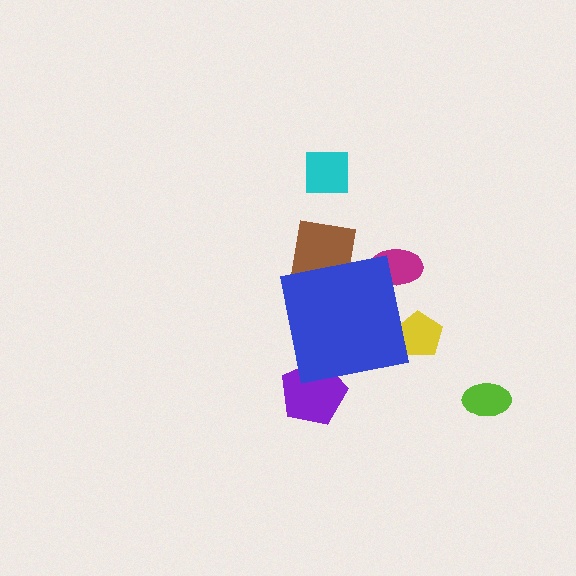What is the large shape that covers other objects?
A blue square.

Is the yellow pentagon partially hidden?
Yes, the yellow pentagon is partially hidden behind the blue square.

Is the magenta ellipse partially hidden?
Yes, the magenta ellipse is partially hidden behind the blue square.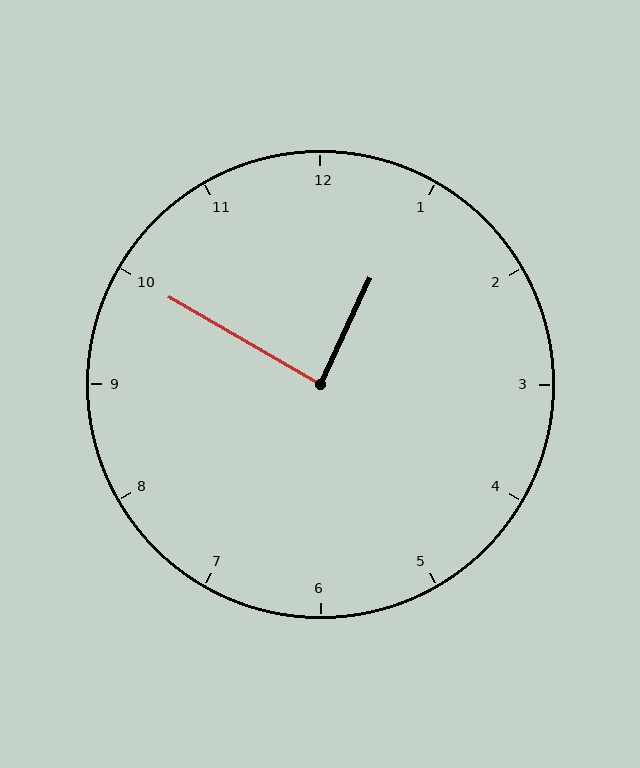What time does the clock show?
12:50.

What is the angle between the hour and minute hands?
Approximately 85 degrees.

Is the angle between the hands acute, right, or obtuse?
It is right.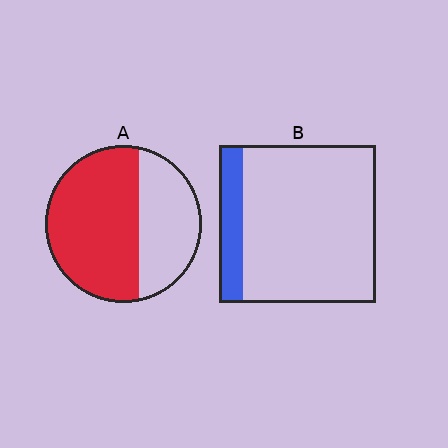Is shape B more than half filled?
No.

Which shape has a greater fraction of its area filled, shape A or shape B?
Shape A.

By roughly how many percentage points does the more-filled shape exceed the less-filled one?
By roughly 45 percentage points (A over B).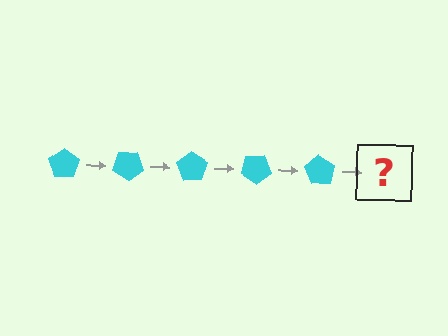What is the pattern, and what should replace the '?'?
The pattern is that the pentagon rotates 35 degrees each step. The '?' should be a cyan pentagon rotated 175 degrees.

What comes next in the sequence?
The next element should be a cyan pentagon rotated 175 degrees.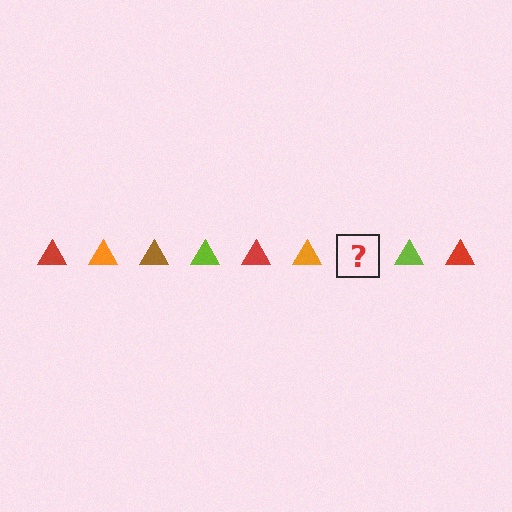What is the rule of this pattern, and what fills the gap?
The rule is that the pattern cycles through red, orange, brown, lime triangles. The gap should be filled with a brown triangle.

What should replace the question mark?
The question mark should be replaced with a brown triangle.